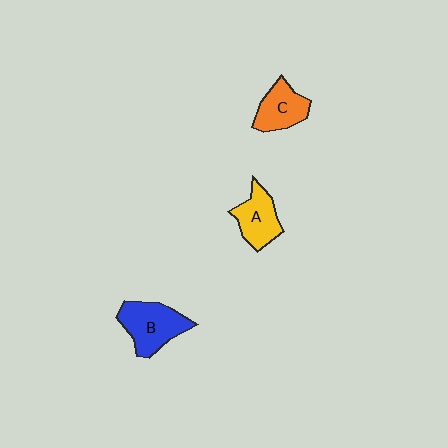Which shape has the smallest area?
Shape C (orange).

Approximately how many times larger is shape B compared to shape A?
Approximately 1.3 times.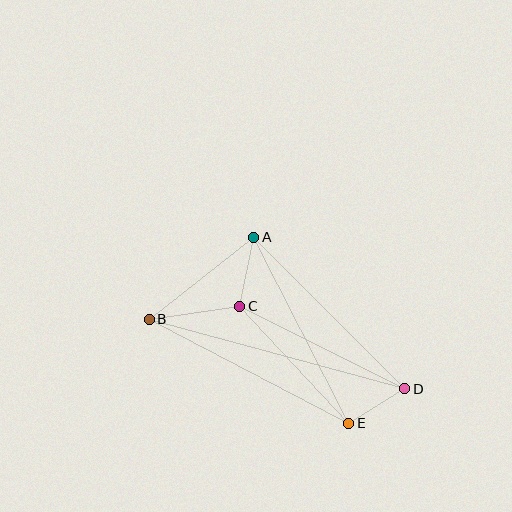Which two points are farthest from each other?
Points B and D are farthest from each other.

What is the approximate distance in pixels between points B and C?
The distance between B and C is approximately 91 pixels.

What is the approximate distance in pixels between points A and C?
The distance between A and C is approximately 70 pixels.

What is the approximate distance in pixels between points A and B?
The distance between A and B is approximately 133 pixels.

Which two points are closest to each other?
Points D and E are closest to each other.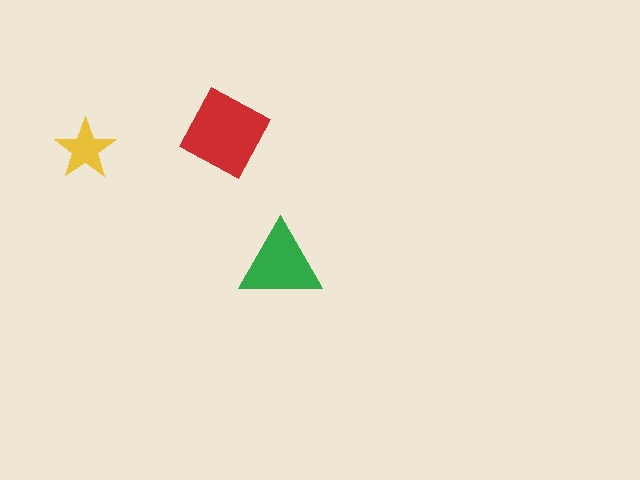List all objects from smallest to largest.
The yellow star, the green triangle, the red diamond.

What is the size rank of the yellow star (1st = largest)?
3rd.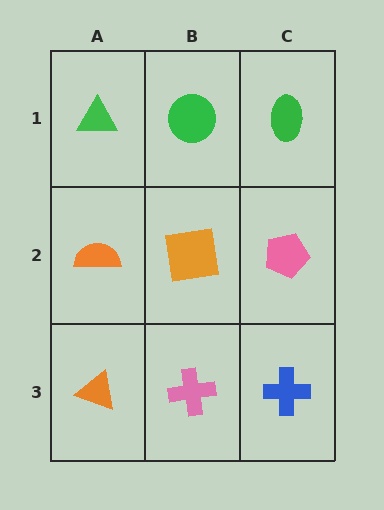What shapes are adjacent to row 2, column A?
A green triangle (row 1, column A), an orange triangle (row 3, column A), an orange square (row 2, column B).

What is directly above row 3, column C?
A pink pentagon.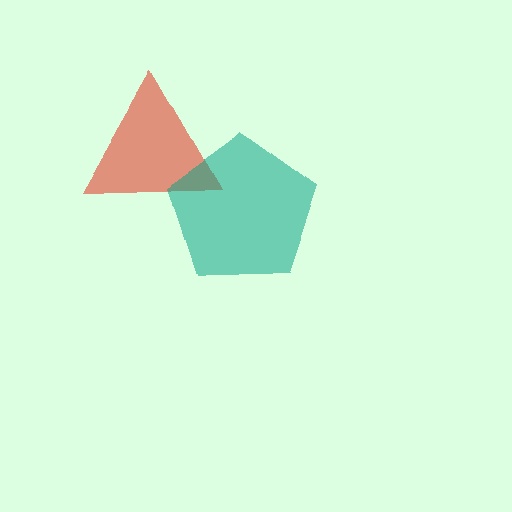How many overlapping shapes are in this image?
There are 2 overlapping shapes in the image.